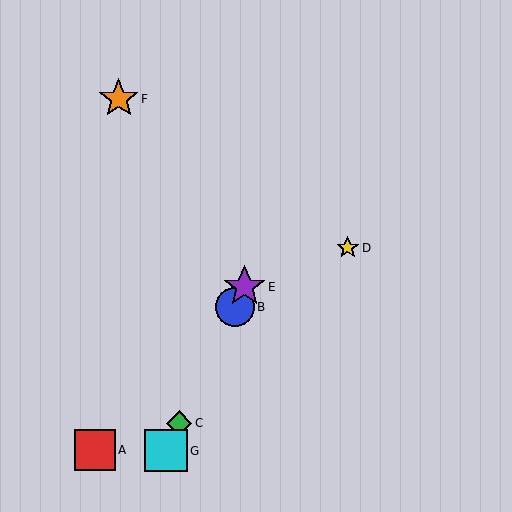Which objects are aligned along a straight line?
Objects B, C, E, G are aligned along a straight line.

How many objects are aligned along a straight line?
4 objects (B, C, E, G) are aligned along a straight line.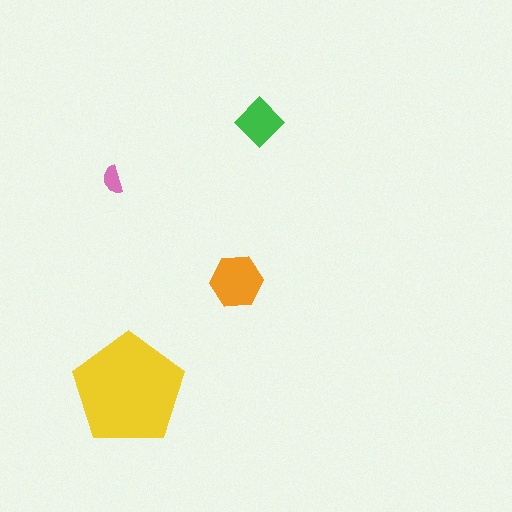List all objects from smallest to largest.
The pink semicircle, the green diamond, the orange hexagon, the yellow pentagon.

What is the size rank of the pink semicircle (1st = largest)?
4th.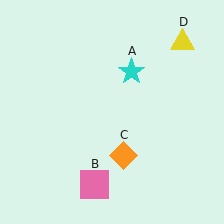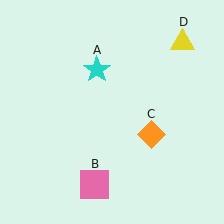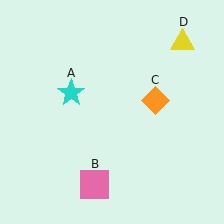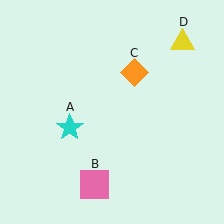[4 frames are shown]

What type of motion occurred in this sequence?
The cyan star (object A), orange diamond (object C) rotated counterclockwise around the center of the scene.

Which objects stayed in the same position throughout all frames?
Pink square (object B) and yellow triangle (object D) remained stationary.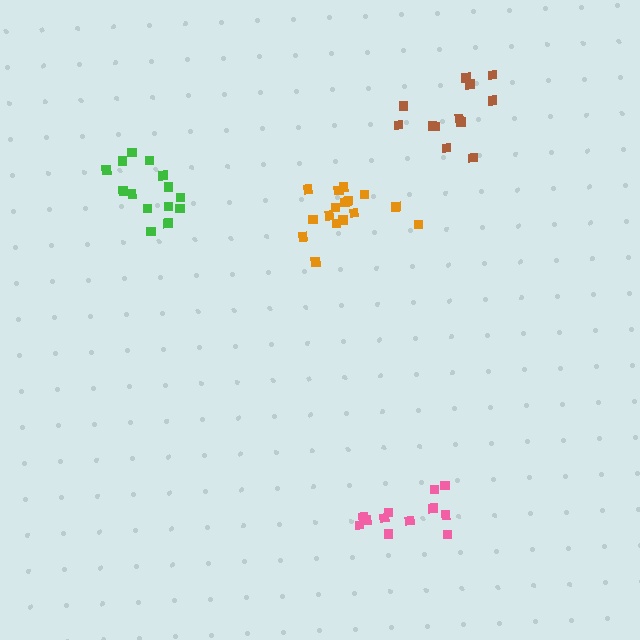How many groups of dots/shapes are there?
There are 4 groups.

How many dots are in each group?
Group 1: 17 dots, Group 2: 12 dots, Group 3: 12 dots, Group 4: 14 dots (55 total).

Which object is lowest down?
The pink cluster is bottommost.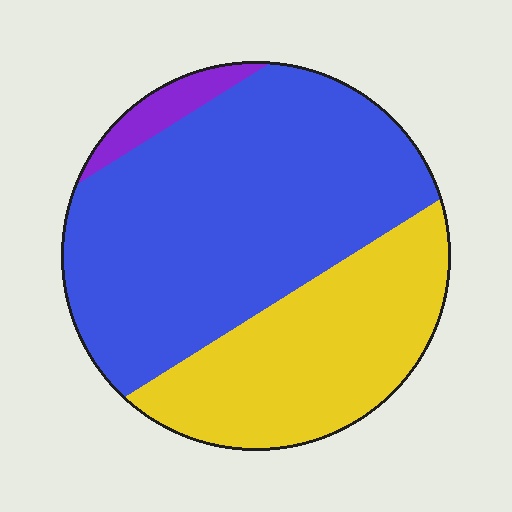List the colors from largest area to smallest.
From largest to smallest: blue, yellow, purple.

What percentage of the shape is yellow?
Yellow takes up about one third (1/3) of the shape.